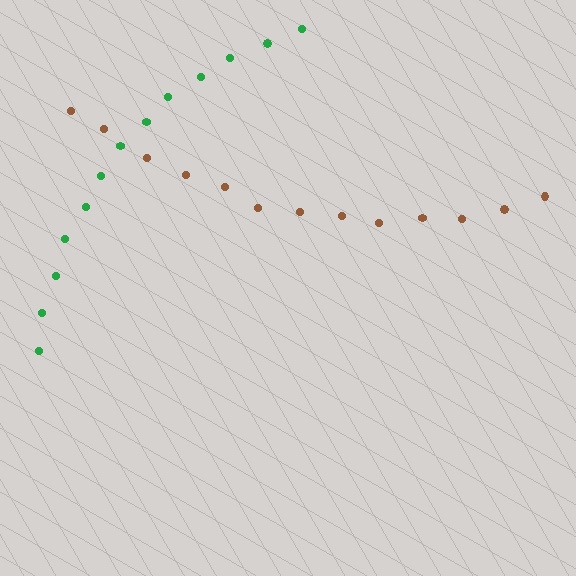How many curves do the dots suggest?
There are 2 distinct paths.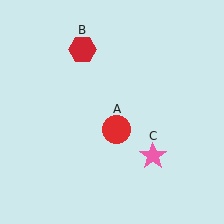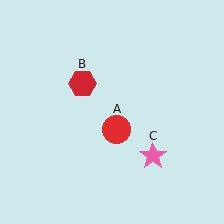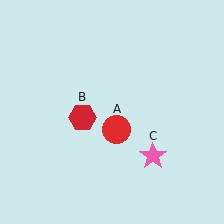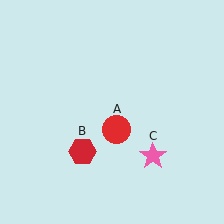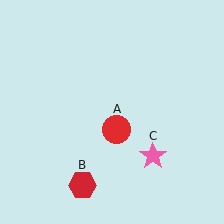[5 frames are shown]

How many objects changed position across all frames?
1 object changed position: red hexagon (object B).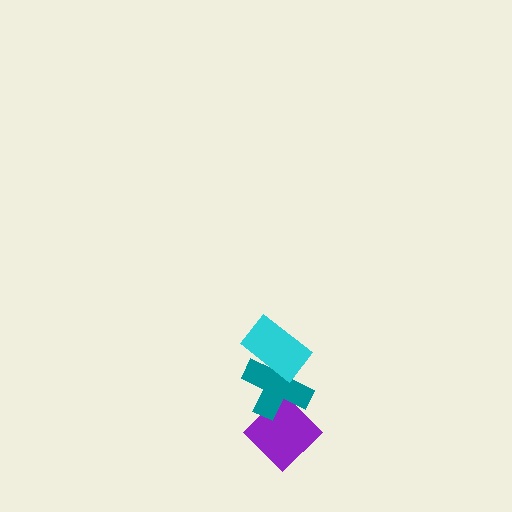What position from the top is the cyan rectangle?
The cyan rectangle is 1st from the top.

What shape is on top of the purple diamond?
The teal cross is on top of the purple diamond.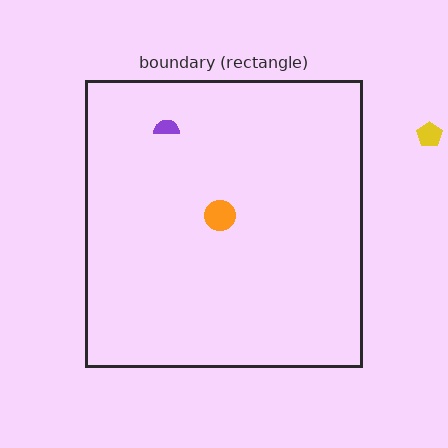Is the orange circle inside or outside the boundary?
Inside.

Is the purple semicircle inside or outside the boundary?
Inside.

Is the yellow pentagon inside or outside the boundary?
Outside.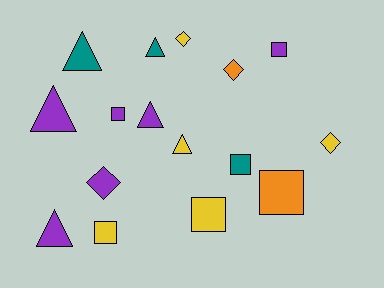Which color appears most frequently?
Purple, with 6 objects.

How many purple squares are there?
There are 2 purple squares.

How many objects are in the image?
There are 16 objects.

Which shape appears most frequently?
Triangle, with 6 objects.